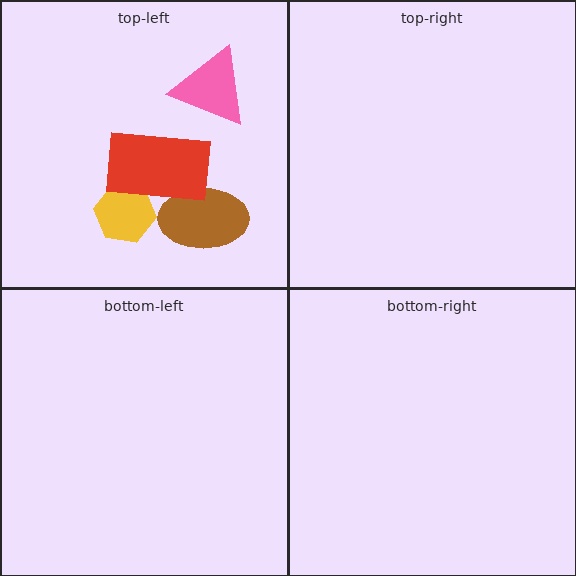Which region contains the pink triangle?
The top-left region.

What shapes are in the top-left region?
The brown ellipse, the pink triangle, the yellow hexagon, the red rectangle.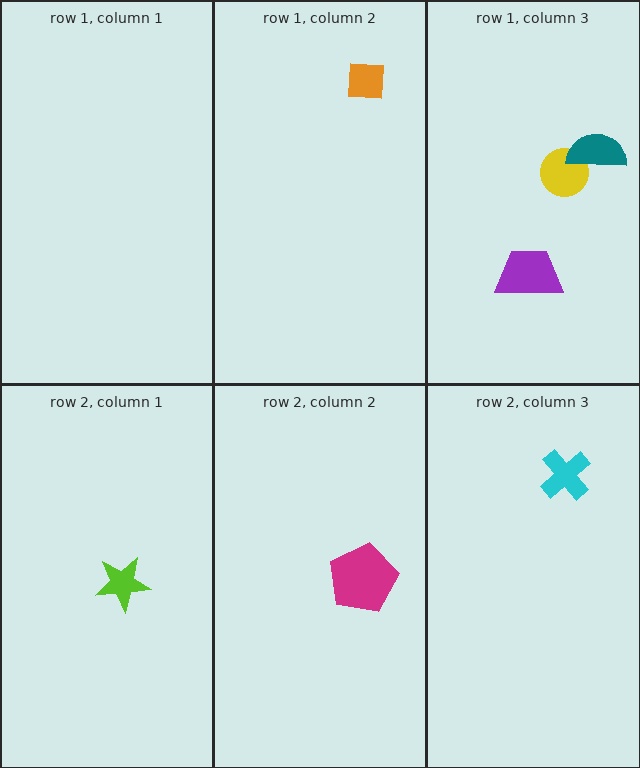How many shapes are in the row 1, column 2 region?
1.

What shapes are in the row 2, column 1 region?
The lime star.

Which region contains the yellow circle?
The row 1, column 3 region.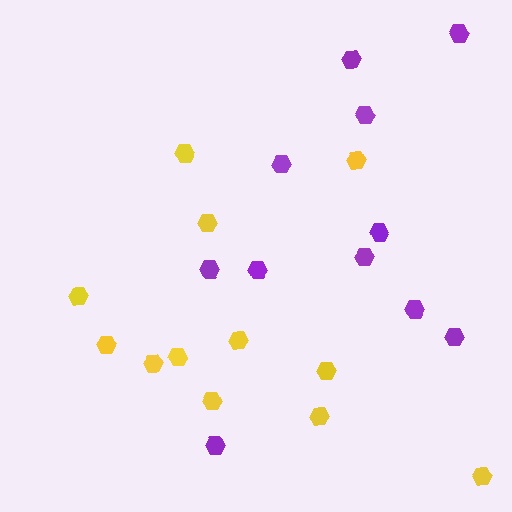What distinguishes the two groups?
There are 2 groups: one group of yellow hexagons (12) and one group of purple hexagons (11).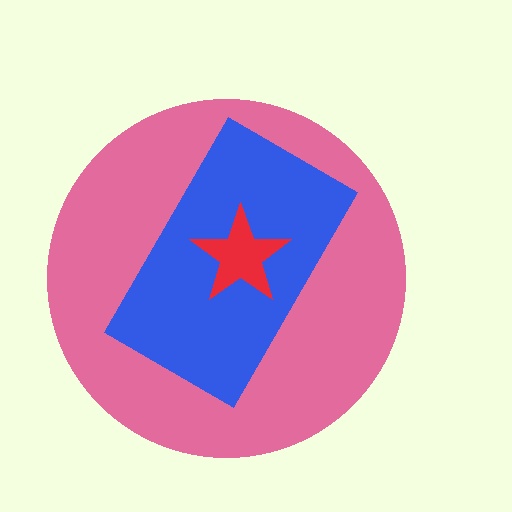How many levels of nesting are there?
3.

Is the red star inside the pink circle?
Yes.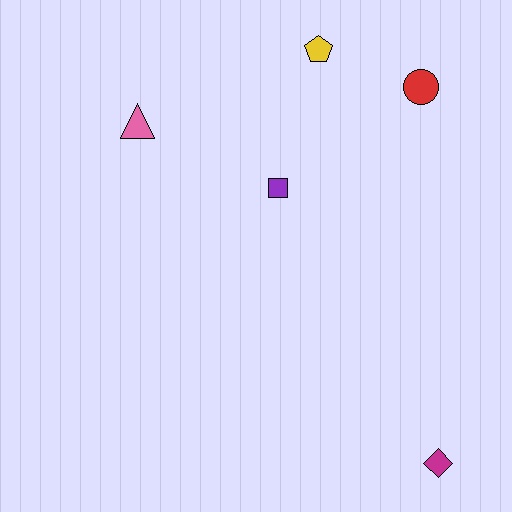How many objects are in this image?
There are 5 objects.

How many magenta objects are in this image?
There is 1 magenta object.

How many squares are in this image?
There is 1 square.